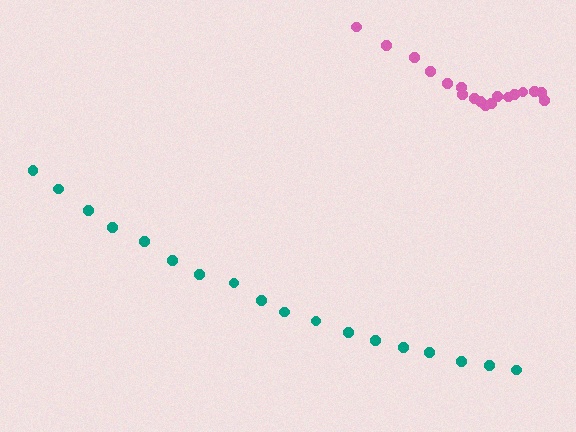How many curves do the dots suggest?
There are 2 distinct paths.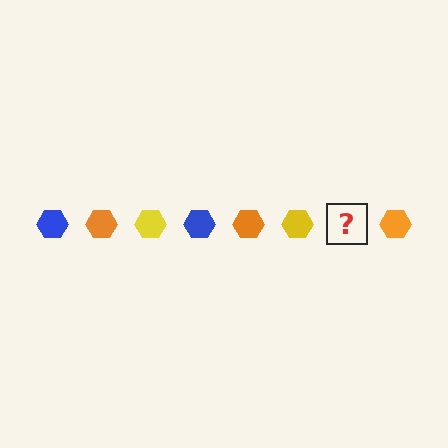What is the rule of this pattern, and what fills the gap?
The rule is that the pattern cycles through blue, orange, yellow hexagons. The gap should be filled with a blue hexagon.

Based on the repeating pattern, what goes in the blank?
The blank should be a blue hexagon.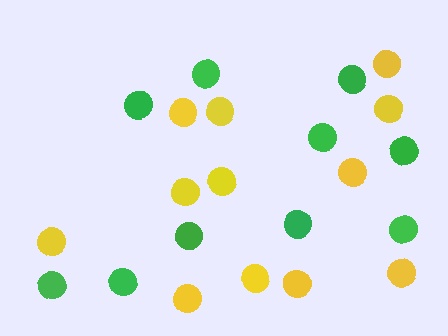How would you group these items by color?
There are 2 groups: one group of yellow circles (12) and one group of green circles (10).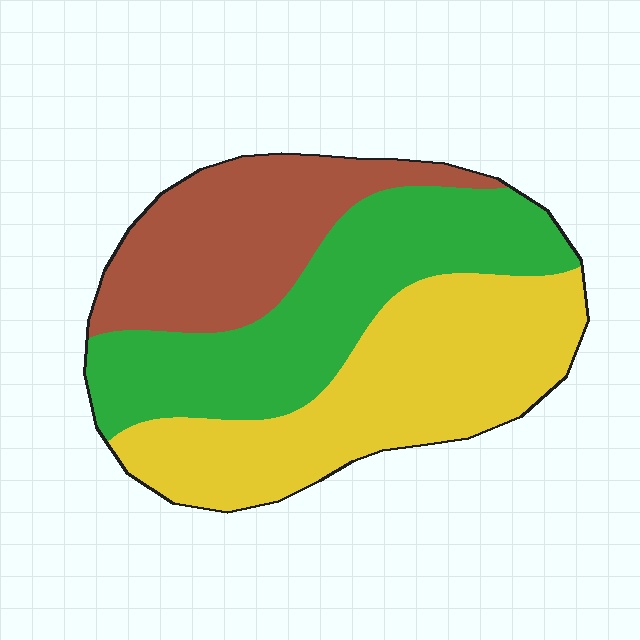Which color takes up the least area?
Brown, at roughly 25%.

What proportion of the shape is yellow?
Yellow covers about 40% of the shape.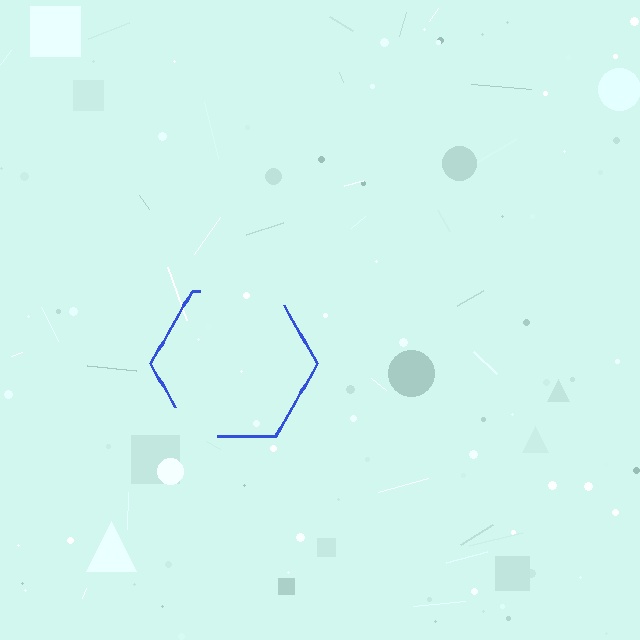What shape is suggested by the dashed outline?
The dashed outline suggests a hexagon.